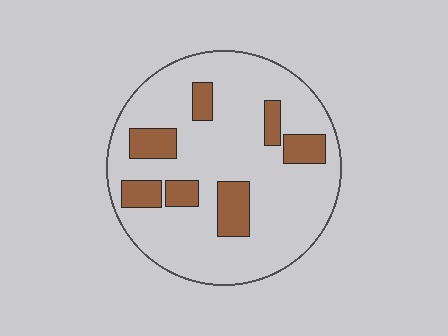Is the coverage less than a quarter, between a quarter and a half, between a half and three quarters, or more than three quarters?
Less than a quarter.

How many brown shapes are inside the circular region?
7.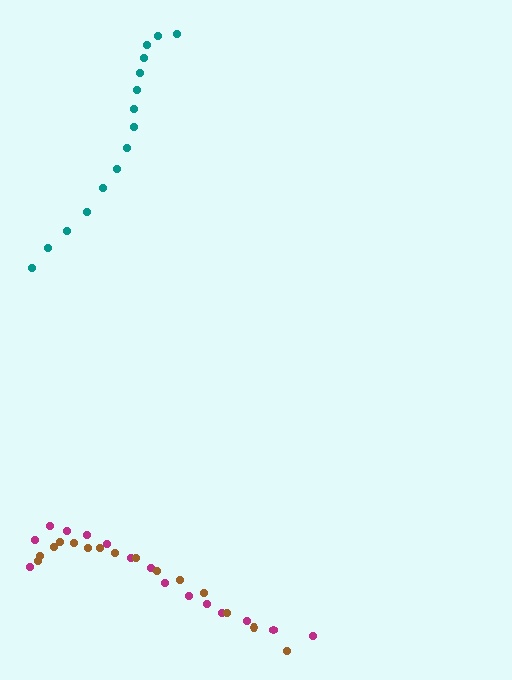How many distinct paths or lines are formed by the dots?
There are 3 distinct paths.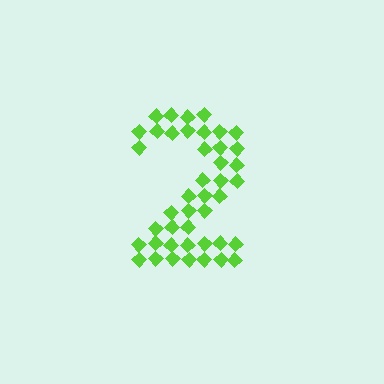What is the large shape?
The large shape is the digit 2.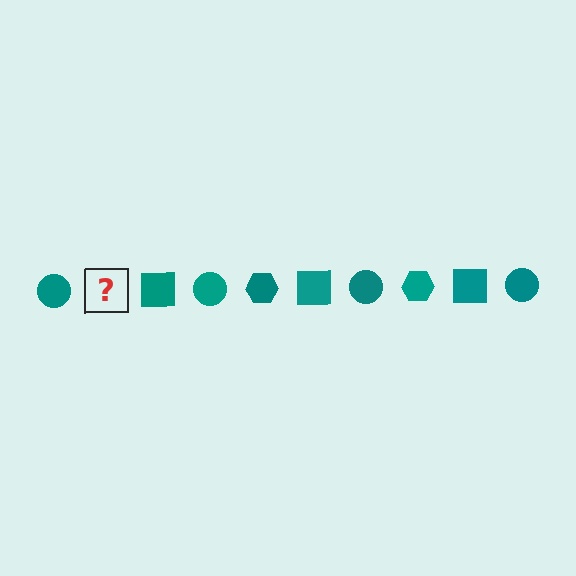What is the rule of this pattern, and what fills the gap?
The rule is that the pattern cycles through circle, hexagon, square shapes in teal. The gap should be filled with a teal hexagon.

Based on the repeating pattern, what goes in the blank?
The blank should be a teal hexagon.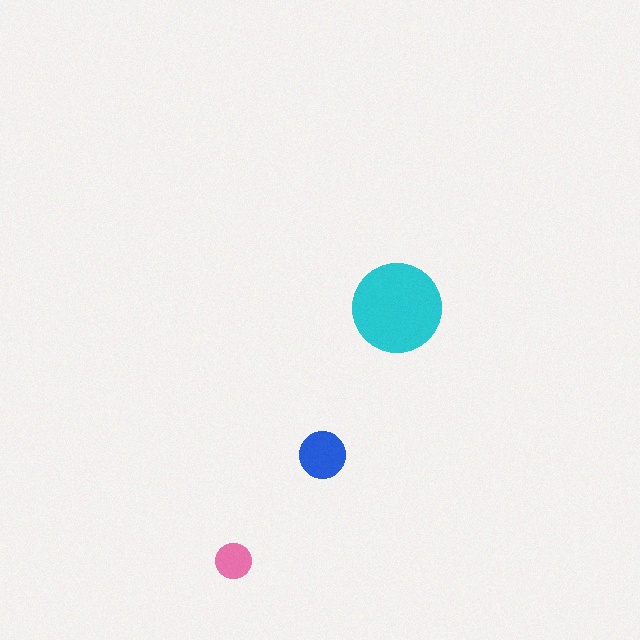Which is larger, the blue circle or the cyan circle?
The cyan one.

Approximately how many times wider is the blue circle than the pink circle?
About 1.5 times wider.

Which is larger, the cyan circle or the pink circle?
The cyan one.